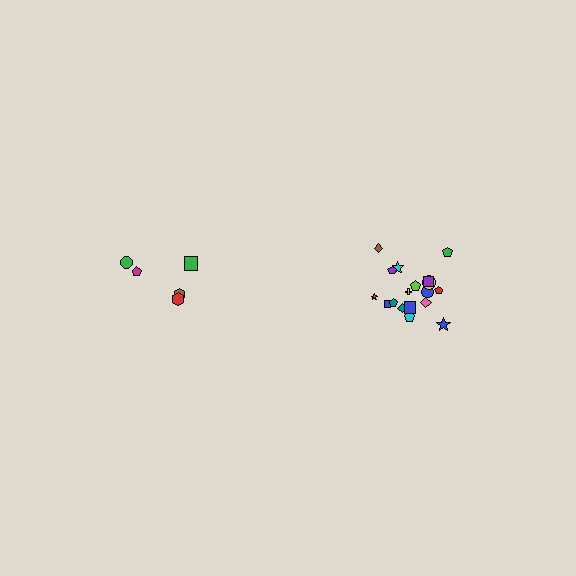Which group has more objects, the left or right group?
The right group.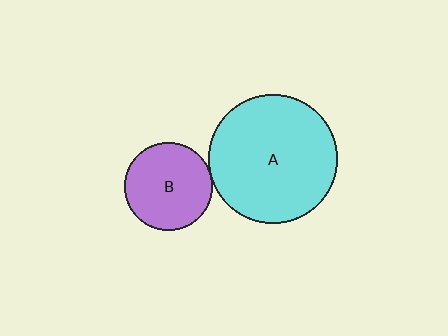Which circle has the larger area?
Circle A (cyan).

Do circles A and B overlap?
Yes.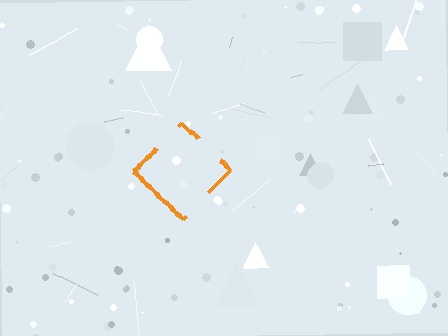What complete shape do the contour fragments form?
The contour fragments form a diamond.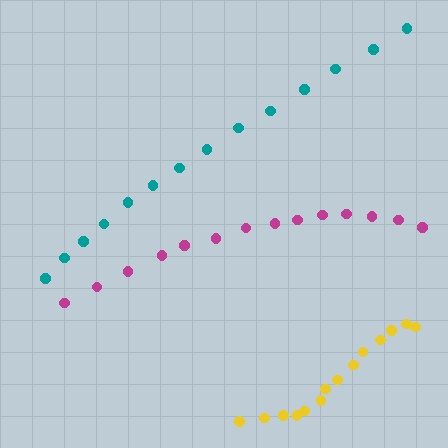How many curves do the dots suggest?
There are 3 distinct paths.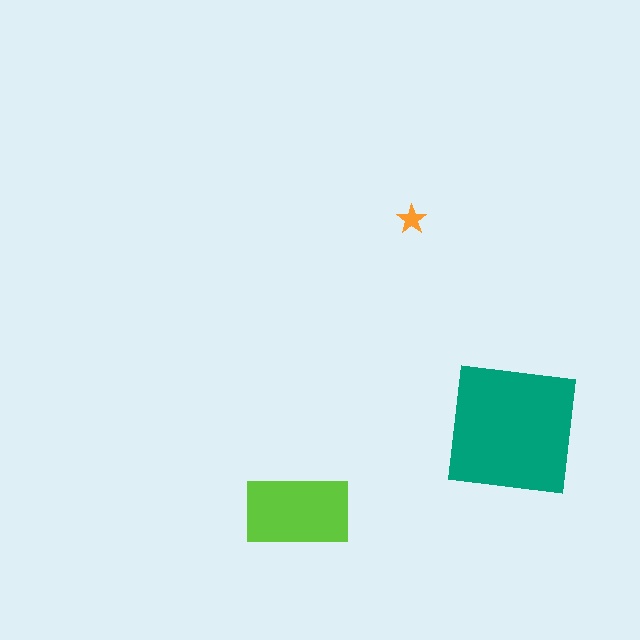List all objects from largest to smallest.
The teal square, the lime rectangle, the orange star.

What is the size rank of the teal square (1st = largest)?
1st.